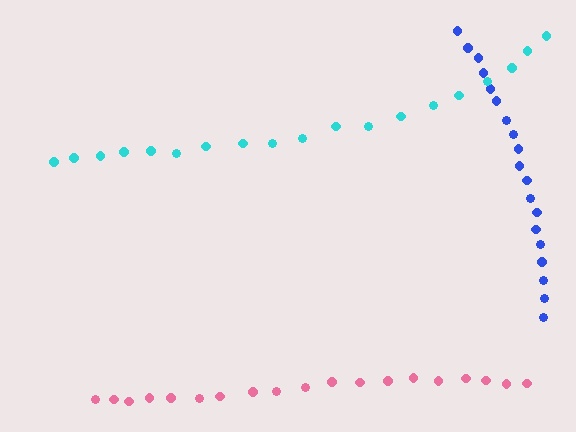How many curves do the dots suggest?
There are 3 distinct paths.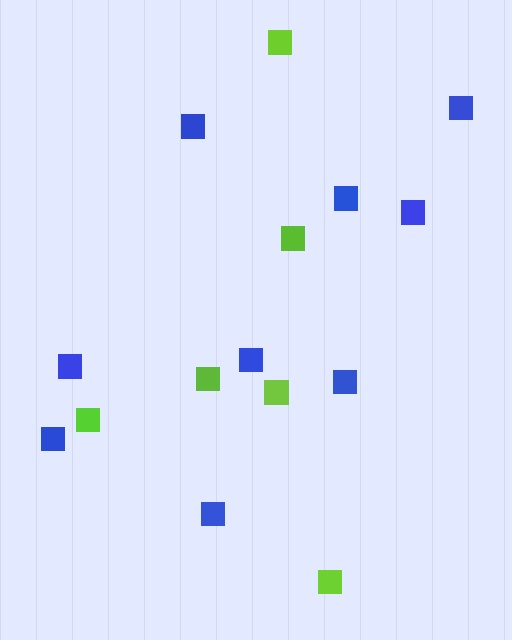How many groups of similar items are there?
There are 2 groups: one group of lime squares (6) and one group of blue squares (9).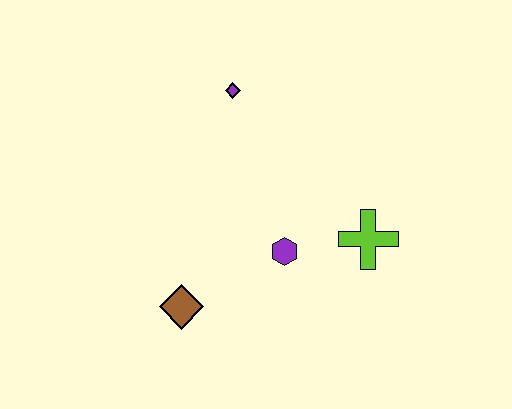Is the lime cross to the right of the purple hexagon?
Yes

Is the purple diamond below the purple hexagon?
No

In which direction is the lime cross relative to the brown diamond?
The lime cross is to the right of the brown diamond.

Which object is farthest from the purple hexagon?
The purple diamond is farthest from the purple hexagon.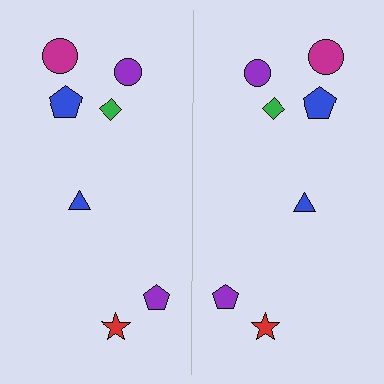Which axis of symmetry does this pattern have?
The pattern has a vertical axis of symmetry running through the center of the image.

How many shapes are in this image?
There are 14 shapes in this image.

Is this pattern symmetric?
Yes, this pattern has bilateral (reflection) symmetry.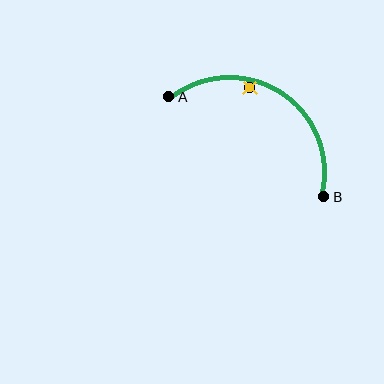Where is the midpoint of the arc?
The arc midpoint is the point on the curve farthest from the straight line joining A and B. It sits above that line.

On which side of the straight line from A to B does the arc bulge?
The arc bulges above the straight line connecting A and B.